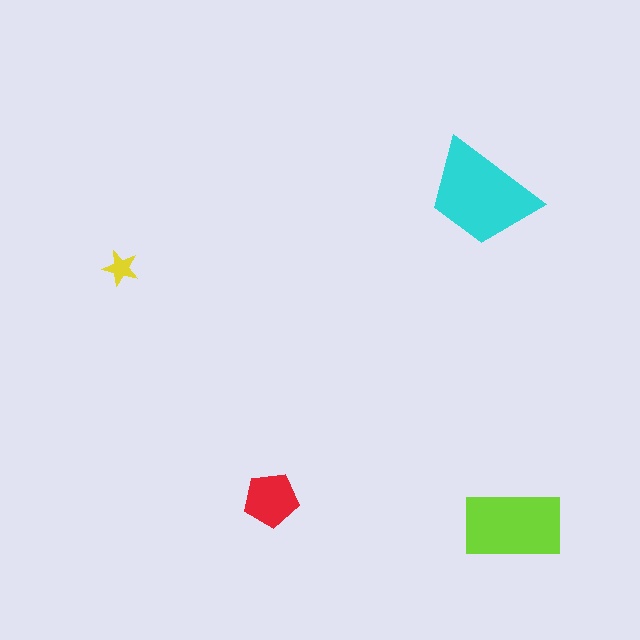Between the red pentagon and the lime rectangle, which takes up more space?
The lime rectangle.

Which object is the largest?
The cyan trapezoid.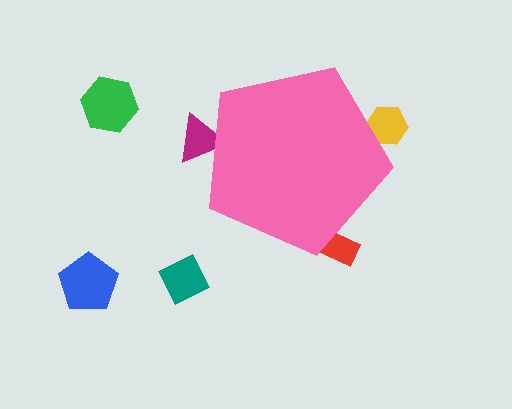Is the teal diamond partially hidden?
No, the teal diamond is fully visible.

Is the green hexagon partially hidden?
No, the green hexagon is fully visible.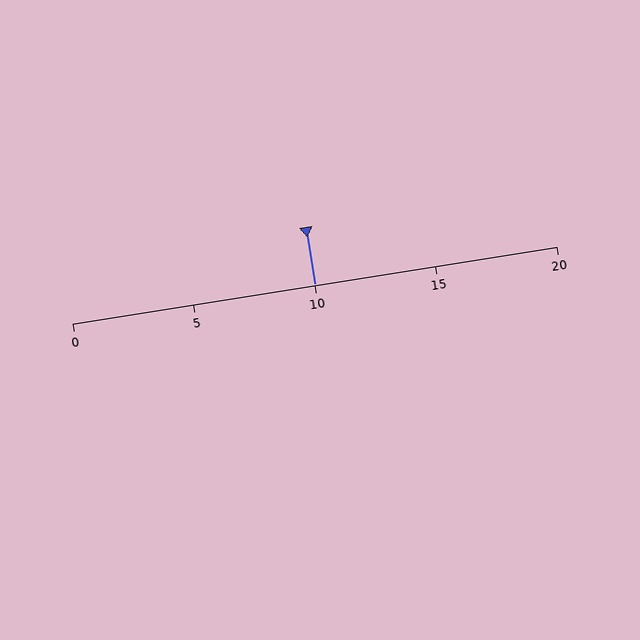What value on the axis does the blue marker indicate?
The marker indicates approximately 10.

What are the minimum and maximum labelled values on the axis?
The axis runs from 0 to 20.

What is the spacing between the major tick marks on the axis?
The major ticks are spaced 5 apart.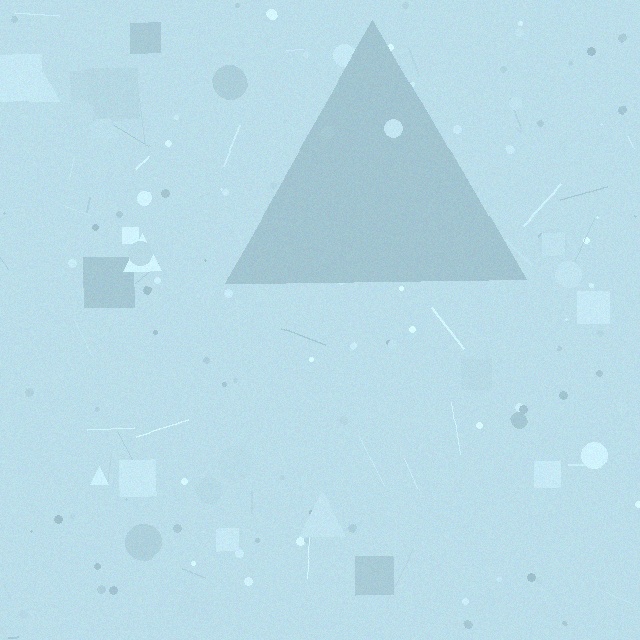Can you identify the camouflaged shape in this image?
The camouflaged shape is a triangle.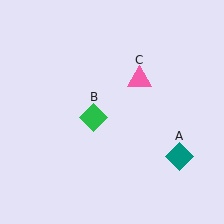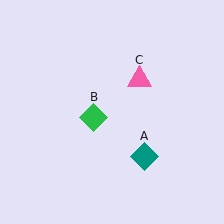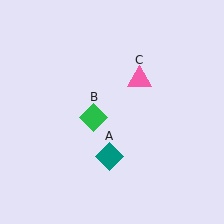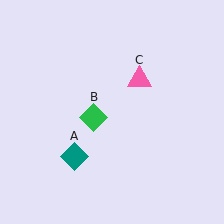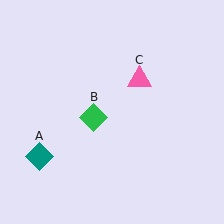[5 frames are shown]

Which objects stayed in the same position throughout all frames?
Green diamond (object B) and pink triangle (object C) remained stationary.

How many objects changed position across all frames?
1 object changed position: teal diamond (object A).